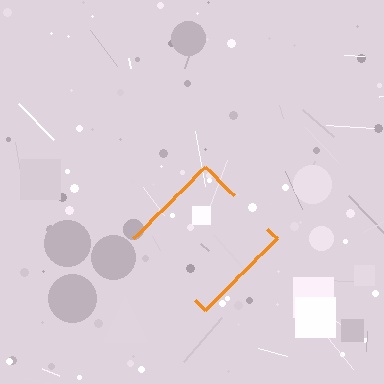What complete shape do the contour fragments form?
The contour fragments form a diamond.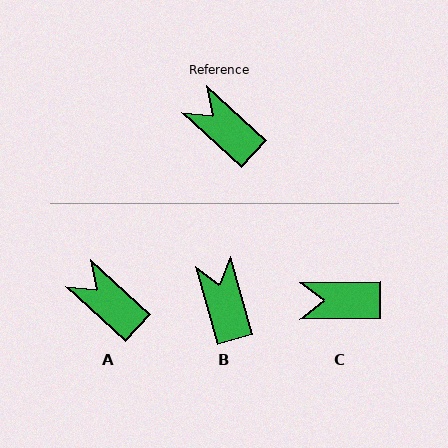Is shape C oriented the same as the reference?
No, it is off by about 44 degrees.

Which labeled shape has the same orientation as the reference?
A.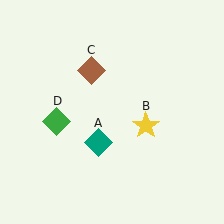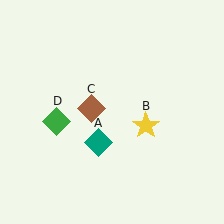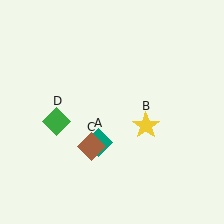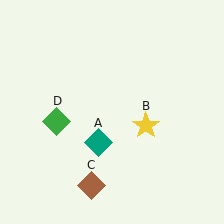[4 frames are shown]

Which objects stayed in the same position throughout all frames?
Teal diamond (object A) and yellow star (object B) and green diamond (object D) remained stationary.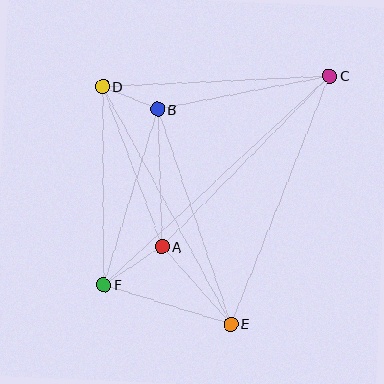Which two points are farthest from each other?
Points C and F are farthest from each other.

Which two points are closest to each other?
Points B and D are closest to each other.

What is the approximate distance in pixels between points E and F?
The distance between E and F is approximately 133 pixels.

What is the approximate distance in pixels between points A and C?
The distance between A and C is approximately 239 pixels.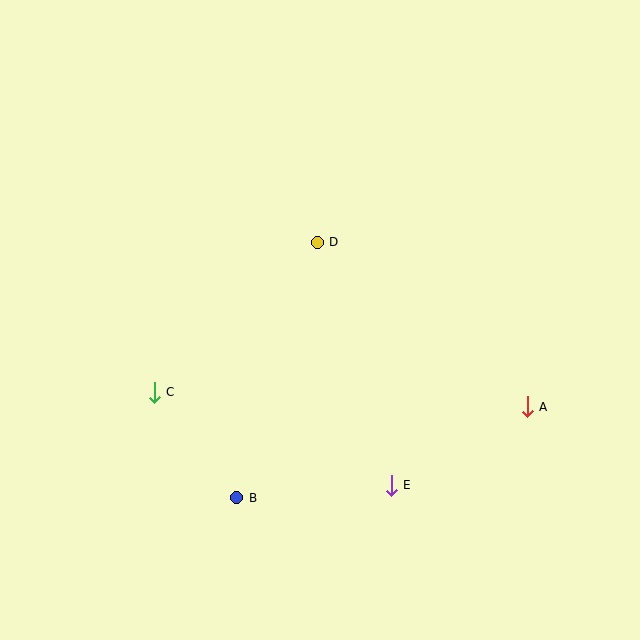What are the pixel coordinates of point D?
Point D is at (317, 242).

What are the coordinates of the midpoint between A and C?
The midpoint between A and C is at (341, 400).